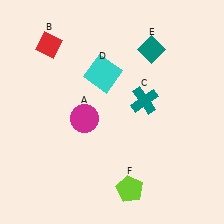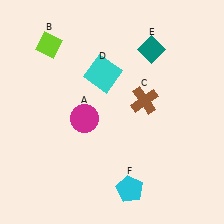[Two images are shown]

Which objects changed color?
B changed from red to lime. C changed from teal to brown. F changed from lime to cyan.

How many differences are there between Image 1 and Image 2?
There are 3 differences between the two images.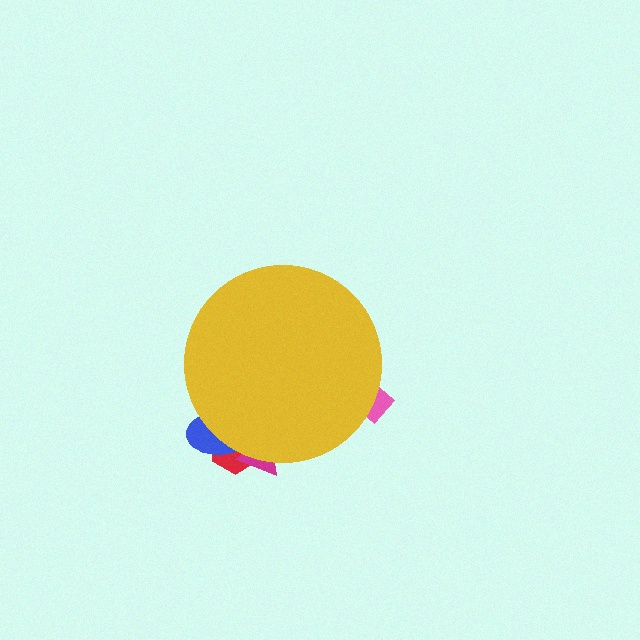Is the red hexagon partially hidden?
Yes, the red hexagon is partially hidden behind the yellow circle.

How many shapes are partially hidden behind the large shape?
4 shapes are partially hidden.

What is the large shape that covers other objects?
A yellow circle.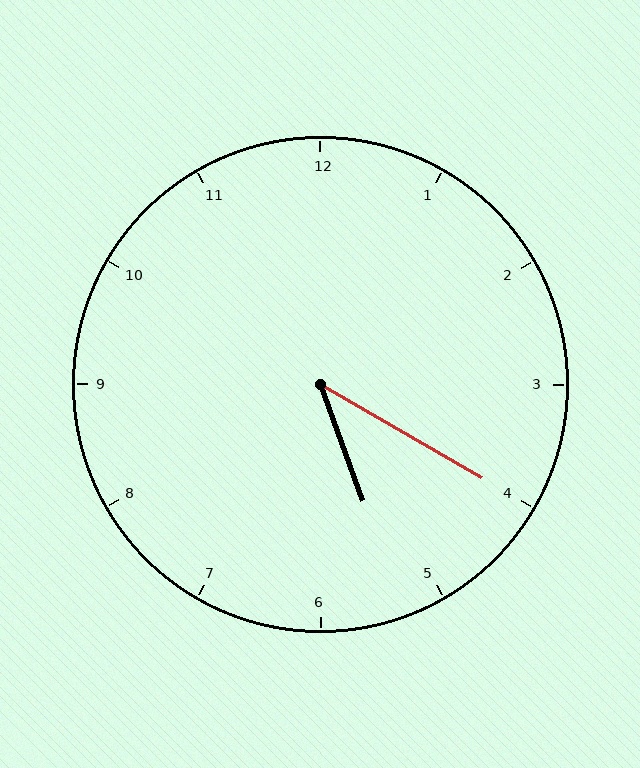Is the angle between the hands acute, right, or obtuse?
It is acute.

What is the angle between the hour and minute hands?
Approximately 40 degrees.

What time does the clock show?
5:20.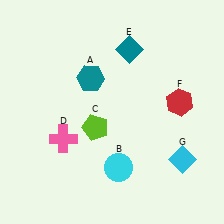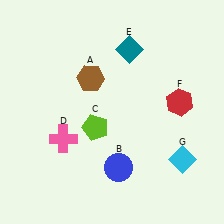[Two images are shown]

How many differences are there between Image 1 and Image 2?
There are 2 differences between the two images.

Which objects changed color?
A changed from teal to brown. B changed from cyan to blue.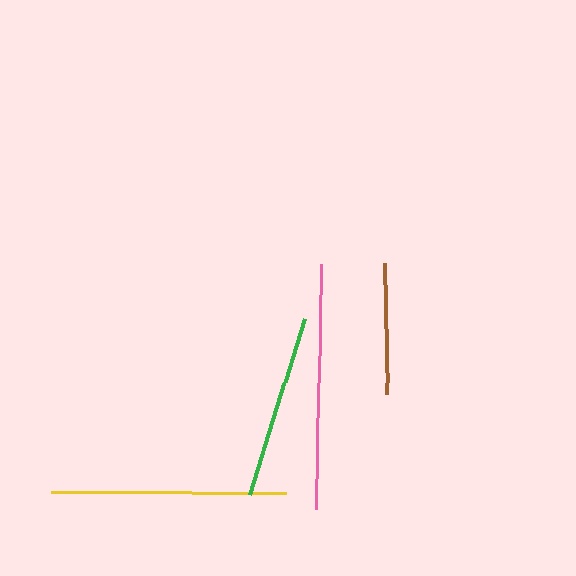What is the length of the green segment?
The green segment is approximately 183 pixels long.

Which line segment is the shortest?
The brown line is the shortest at approximately 131 pixels.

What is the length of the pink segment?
The pink segment is approximately 245 pixels long.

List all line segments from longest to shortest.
From longest to shortest: pink, yellow, green, brown.